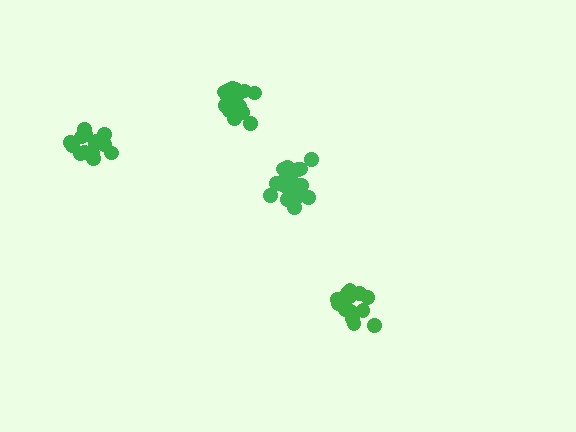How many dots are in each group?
Group 1: 15 dots, Group 2: 17 dots, Group 3: 21 dots, Group 4: 15 dots (68 total).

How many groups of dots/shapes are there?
There are 4 groups.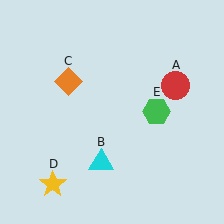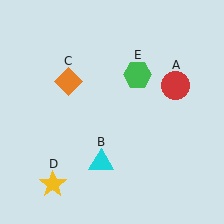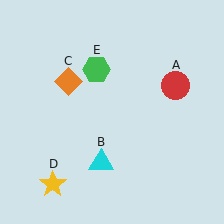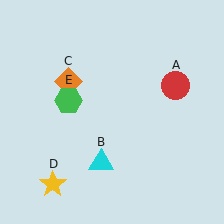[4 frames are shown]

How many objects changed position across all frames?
1 object changed position: green hexagon (object E).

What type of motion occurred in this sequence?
The green hexagon (object E) rotated counterclockwise around the center of the scene.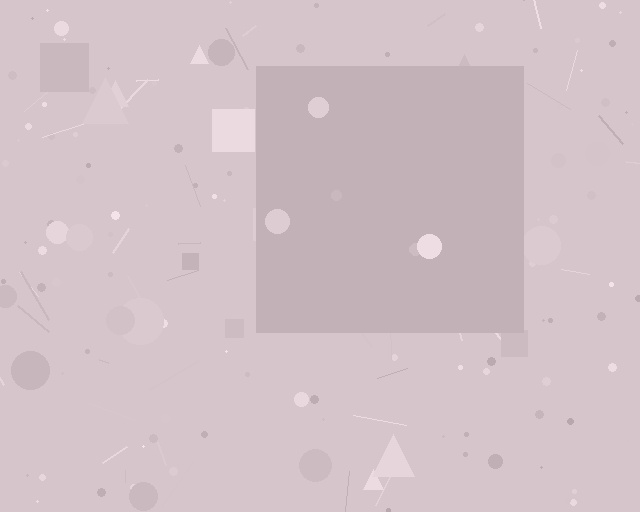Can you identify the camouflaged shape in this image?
The camouflaged shape is a square.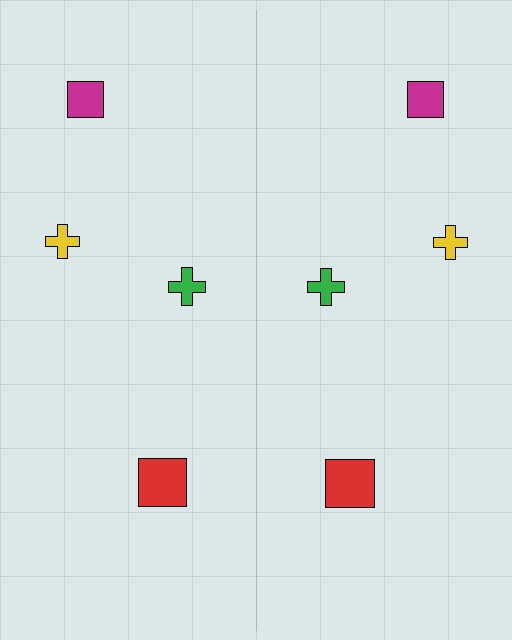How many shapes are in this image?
There are 8 shapes in this image.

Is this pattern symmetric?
Yes, this pattern has bilateral (reflection) symmetry.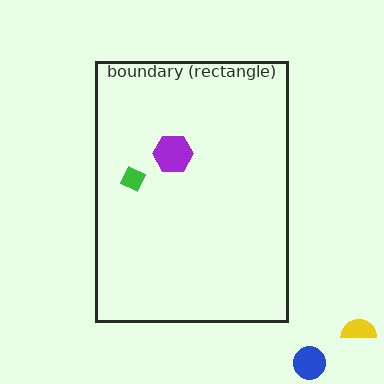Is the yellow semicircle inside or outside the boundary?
Outside.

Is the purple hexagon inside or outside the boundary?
Inside.